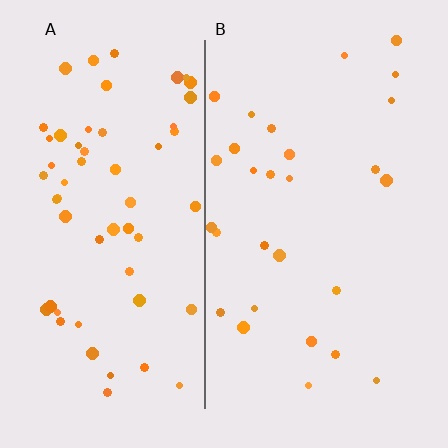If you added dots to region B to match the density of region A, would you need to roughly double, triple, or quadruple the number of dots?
Approximately double.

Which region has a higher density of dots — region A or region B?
A (the left).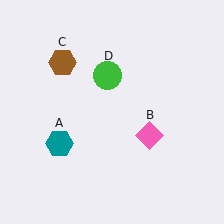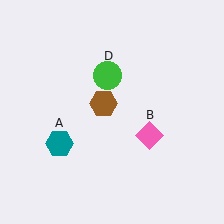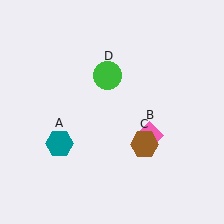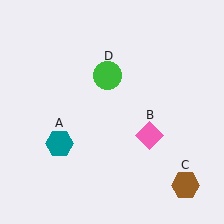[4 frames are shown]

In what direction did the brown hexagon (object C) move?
The brown hexagon (object C) moved down and to the right.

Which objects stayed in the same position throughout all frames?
Teal hexagon (object A) and pink diamond (object B) and green circle (object D) remained stationary.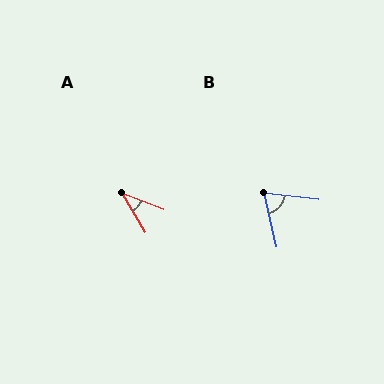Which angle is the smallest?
A, at approximately 38 degrees.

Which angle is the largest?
B, at approximately 70 degrees.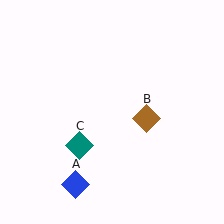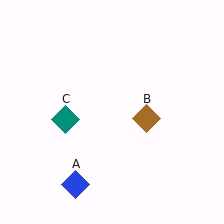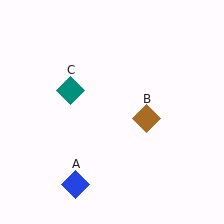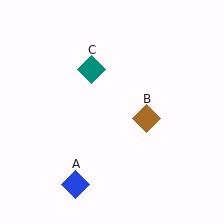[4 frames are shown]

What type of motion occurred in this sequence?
The teal diamond (object C) rotated clockwise around the center of the scene.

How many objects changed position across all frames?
1 object changed position: teal diamond (object C).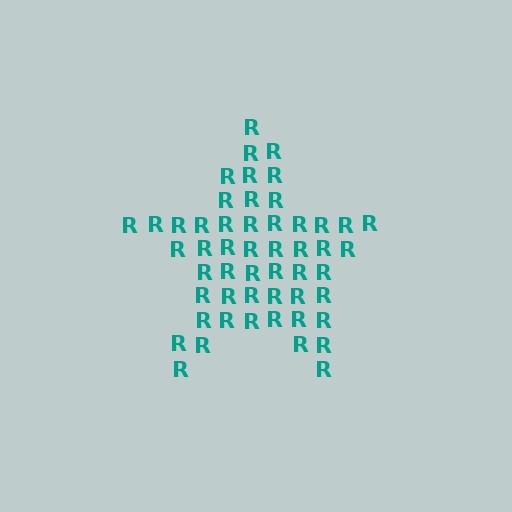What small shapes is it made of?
It is made of small letter R's.